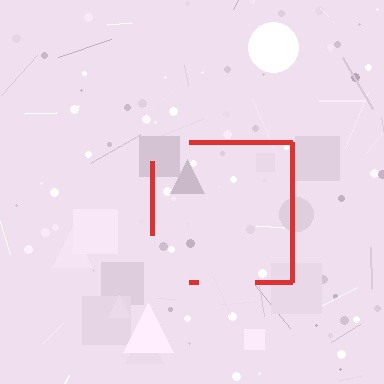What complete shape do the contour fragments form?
The contour fragments form a square.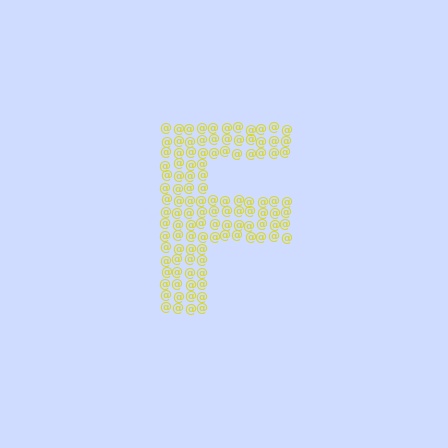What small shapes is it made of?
It is made of small at signs.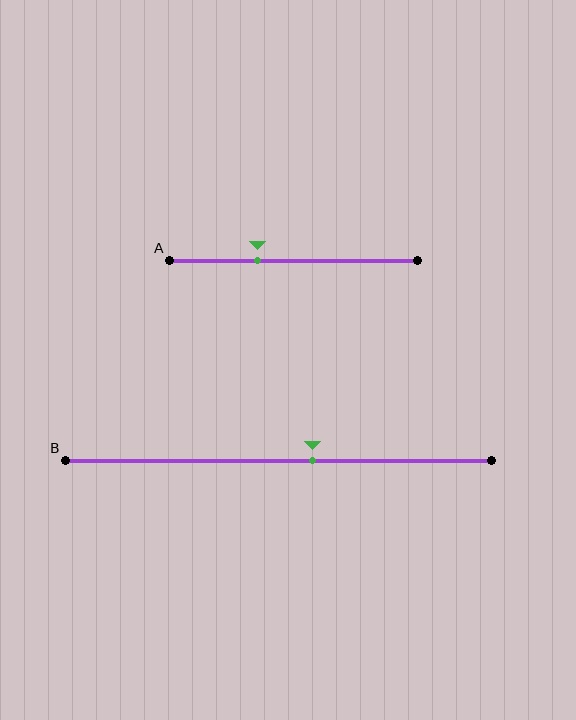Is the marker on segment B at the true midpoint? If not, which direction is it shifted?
No, the marker on segment B is shifted to the right by about 8% of the segment length.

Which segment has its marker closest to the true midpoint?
Segment B has its marker closest to the true midpoint.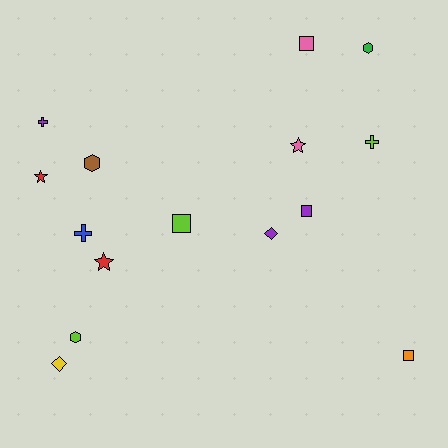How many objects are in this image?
There are 15 objects.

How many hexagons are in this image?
There are 3 hexagons.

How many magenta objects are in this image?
There are no magenta objects.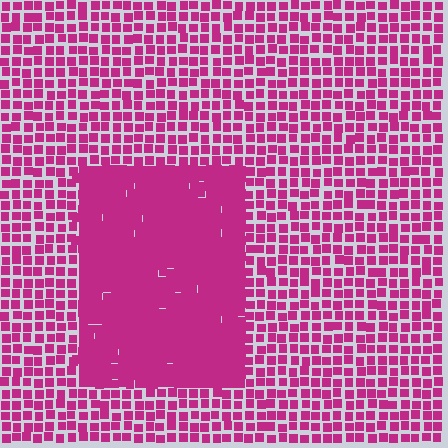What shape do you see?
I see a rectangle.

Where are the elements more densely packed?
The elements are more densely packed inside the rectangle boundary.